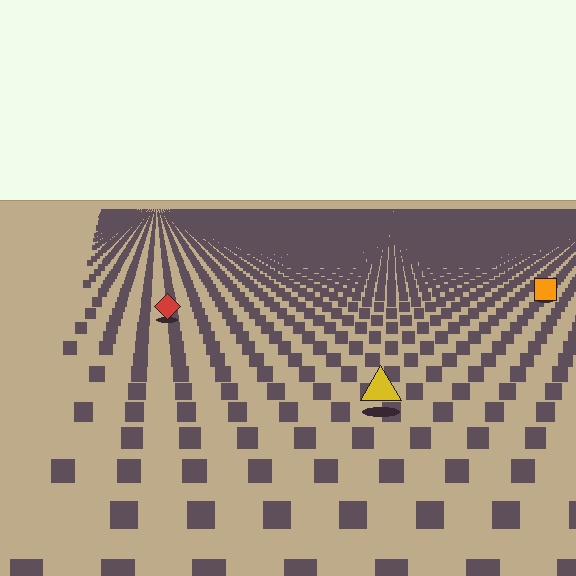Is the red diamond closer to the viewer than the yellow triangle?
No. The yellow triangle is closer — you can tell from the texture gradient: the ground texture is coarser near it.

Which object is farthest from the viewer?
The orange square is farthest from the viewer. It appears smaller and the ground texture around it is denser.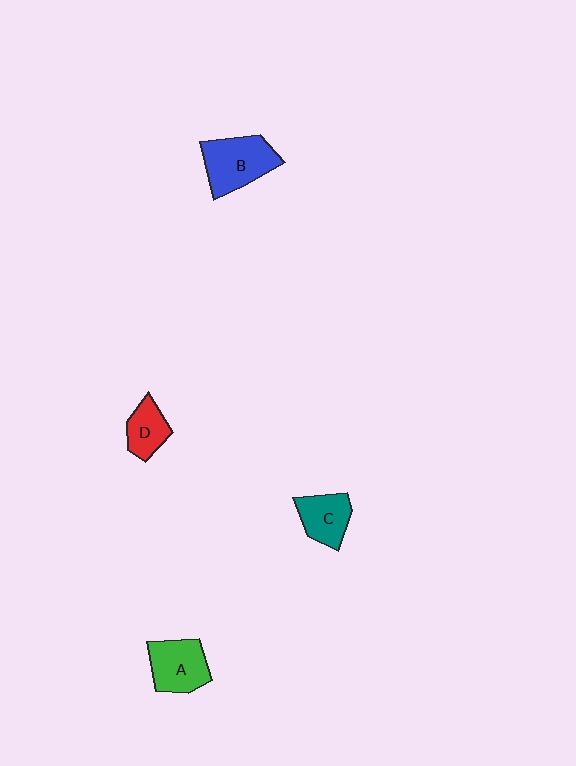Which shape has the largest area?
Shape B (blue).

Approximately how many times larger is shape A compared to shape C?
Approximately 1.2 times.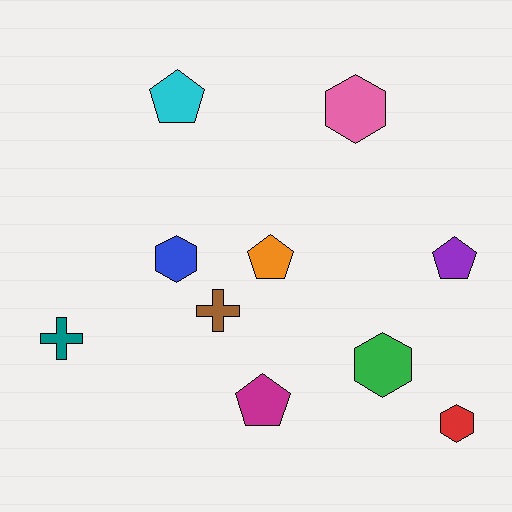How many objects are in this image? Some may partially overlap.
There are 10 objects.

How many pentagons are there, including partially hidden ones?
There are 4 pentagons.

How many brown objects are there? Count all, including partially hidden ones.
There is 1 brown object.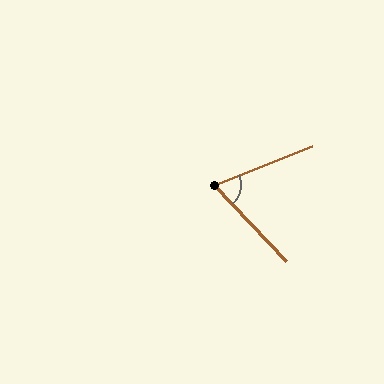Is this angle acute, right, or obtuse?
It is acute.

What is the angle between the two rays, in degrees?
Approximately 69 degrees.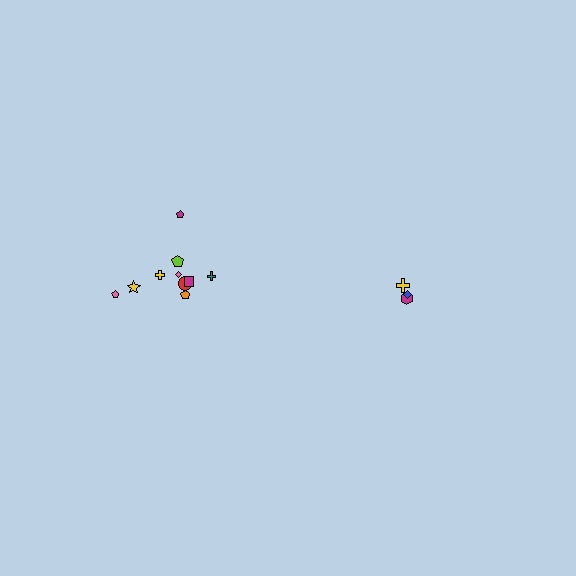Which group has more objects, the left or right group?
The left group.